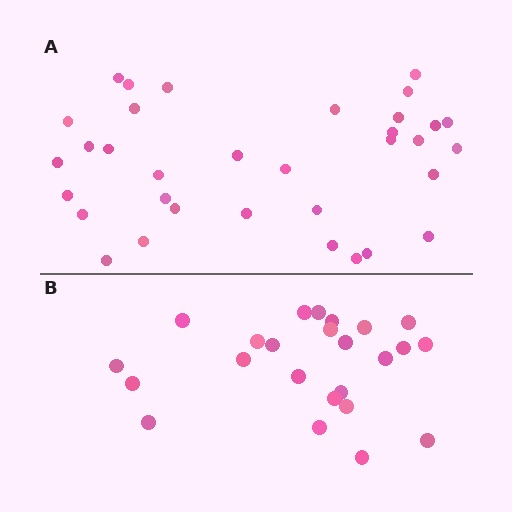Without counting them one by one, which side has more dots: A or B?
Region A (the top region) has more dots.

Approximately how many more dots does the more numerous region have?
Region A has roughly 10 or so more dots than region B.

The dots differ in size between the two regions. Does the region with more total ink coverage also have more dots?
No. Region B has more total ink coverage because its dots are larger, but region A actually contains more individual dots. Total area can be misleading — the number of items is what matters here.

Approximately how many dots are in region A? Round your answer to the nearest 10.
About 30 dots. (The exact count is 34, which rounds to 30.)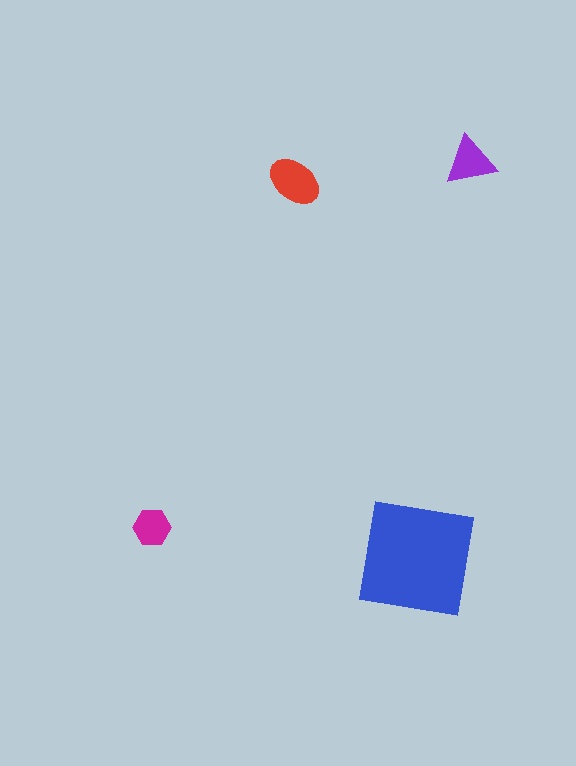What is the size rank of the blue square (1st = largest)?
1st.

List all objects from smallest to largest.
The magenta hexagon, the purple triangle, the red ellipse, the blue square.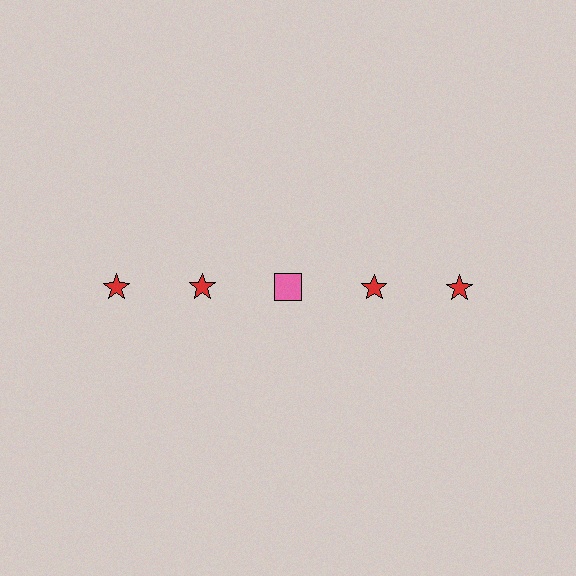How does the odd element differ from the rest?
It differs in both color (pink instead of red) and shape (square instead of star).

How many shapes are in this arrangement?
There are 5 shapes arranged in a grid pattern.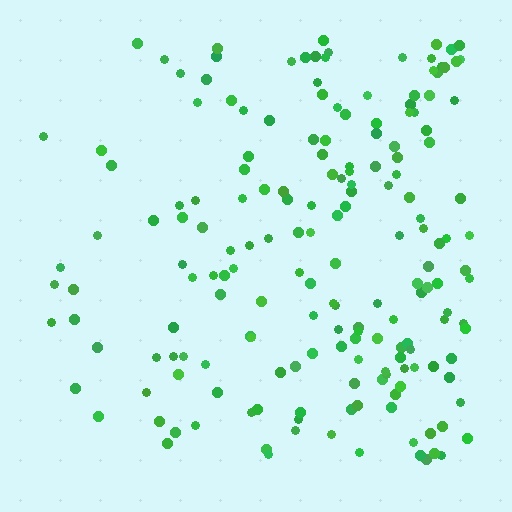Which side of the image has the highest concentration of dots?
The right.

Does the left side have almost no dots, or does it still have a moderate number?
Still a moderate number, just noticeably fewer than the right.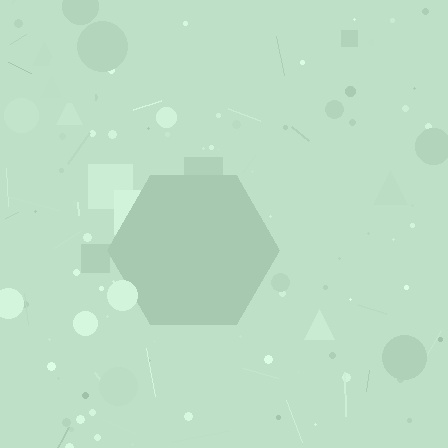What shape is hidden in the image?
A hexagon is hidden in the image.